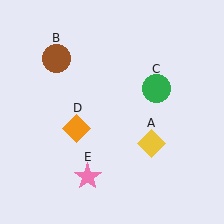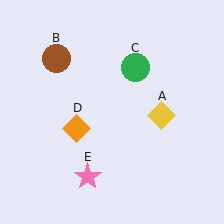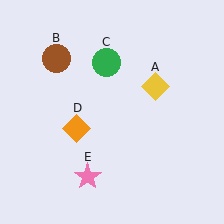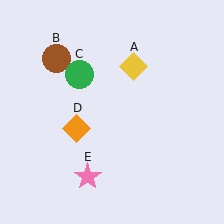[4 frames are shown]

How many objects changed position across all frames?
2 objects changed position: yellow diamond (object A), green circle (object C).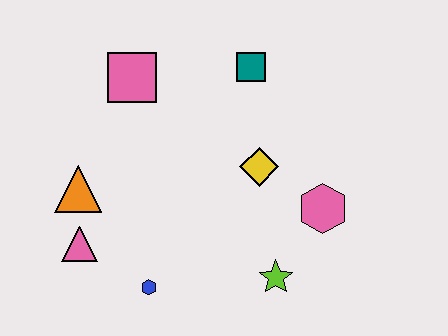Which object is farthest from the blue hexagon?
The teal square is farthest from the blue hexagon.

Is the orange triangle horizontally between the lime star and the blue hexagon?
No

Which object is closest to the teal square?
The yellow diamond is closest to the teal square.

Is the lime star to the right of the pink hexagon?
No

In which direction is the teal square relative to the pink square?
The teal square is to the right of the pink square.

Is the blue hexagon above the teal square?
No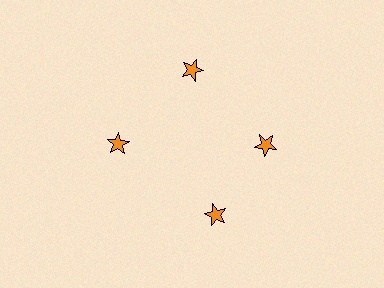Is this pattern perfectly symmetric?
No. The 4 orange stars are arranged in a ring, but one element near the 6 o'clock position is rotated out of alignment along the ring, breaking the 4-fold rotational symmetry.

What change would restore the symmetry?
The symmetry would be restored by rotating it back into even spacing with its neighbors so that all 4 stars sit at equal angles and equal distance from the center.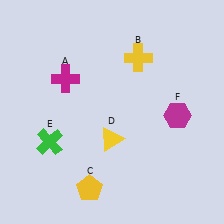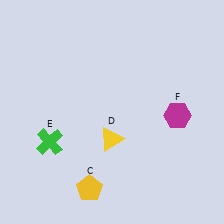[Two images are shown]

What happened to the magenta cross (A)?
The magenta cross (A) was removed in Image 2. It was in the top-left area of Image 1.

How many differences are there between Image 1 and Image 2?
There are 2 differences between the two images.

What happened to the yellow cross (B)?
The yellow cross (B) was removed in Image 2. It was in the top-right area of Image 1.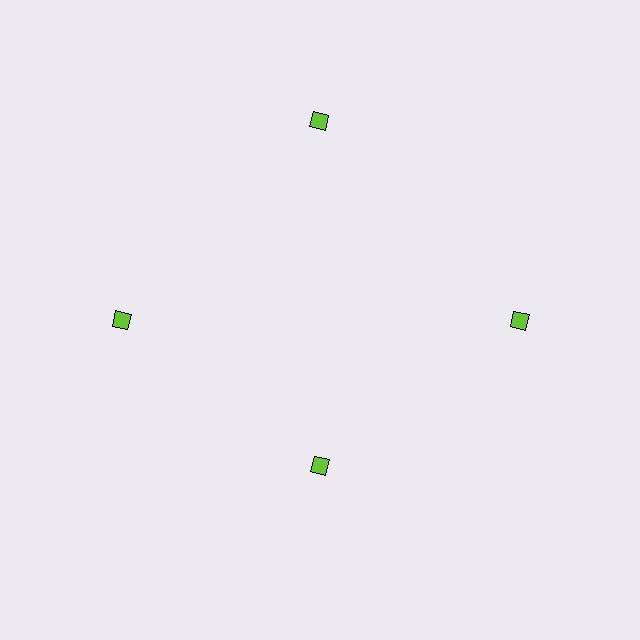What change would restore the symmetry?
The symmetry would be restored by moving it outward, back onto the ring so that all 4 diamonds sit at equal angles and equal distance from the center.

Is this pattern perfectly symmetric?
No. The 4 lime diamonds are arranged in a ring, but one element near the 6 o'clock position is pulled inward toward the center, breaking the 4-fold rotational symmetry.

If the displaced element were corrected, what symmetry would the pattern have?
It would have 4-fold rotational symmetry — the pattern would map onto itself every 90 degrees.